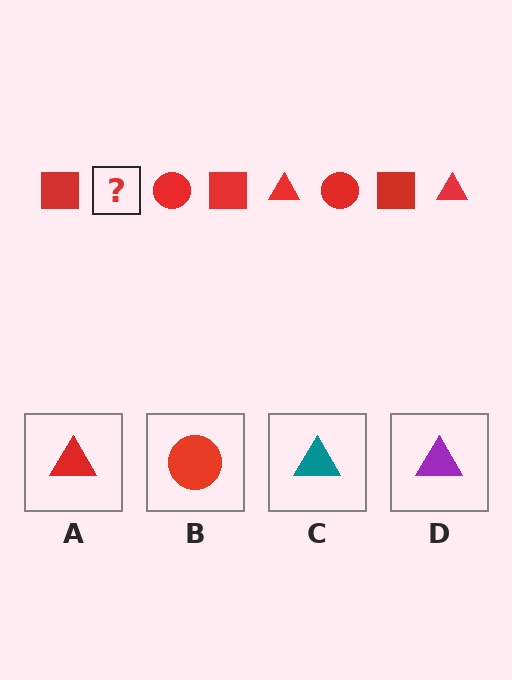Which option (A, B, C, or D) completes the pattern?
A.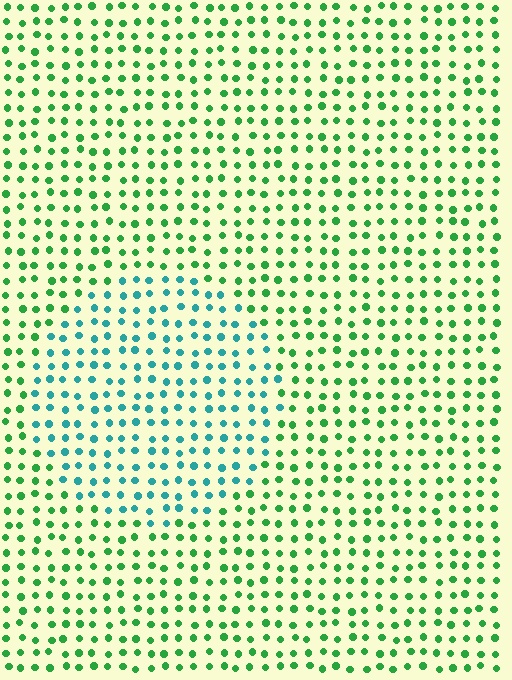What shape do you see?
I see a circle.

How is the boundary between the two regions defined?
The boundary is defined purely by a slight shift in hue (about 48 degrees). Spacing, size, and orientation are identical on both sides.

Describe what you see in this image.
The image is filled with small green elements in a uniform arrangement. A circle-shaped region is visible where the elements are tinted to a slightly different hue, forming a subtle color boundary.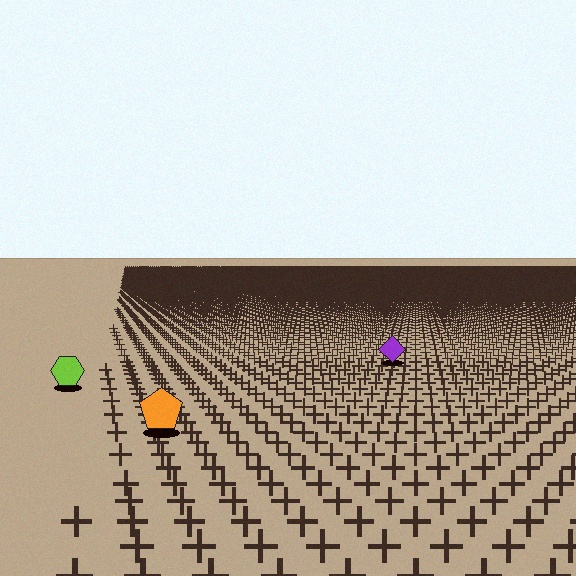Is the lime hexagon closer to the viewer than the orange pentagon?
No. The orange pentagon is closer — you can tell from the texture gradient: the ground texture is coarser near it.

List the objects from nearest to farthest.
From nearest to farthest: the orange pentagon, the lime hexagon, the purple diamond.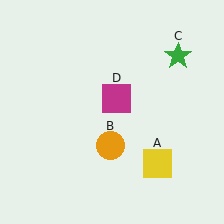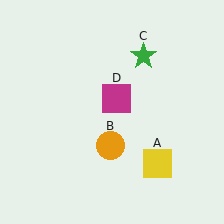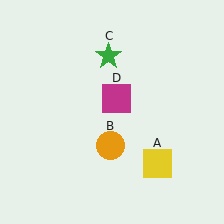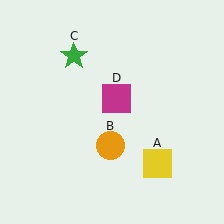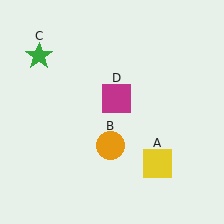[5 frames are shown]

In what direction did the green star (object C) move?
The green star (object C) moved left.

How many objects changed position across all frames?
1 object changed position: green star (object C).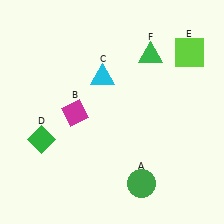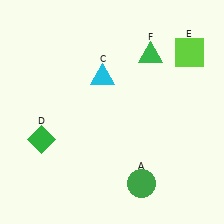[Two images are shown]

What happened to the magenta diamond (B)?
The magenta diamond (B) was removed in Image 2. It was in the bottom-left area of Image 1.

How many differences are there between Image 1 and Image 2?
There is 1 difference between the two images.